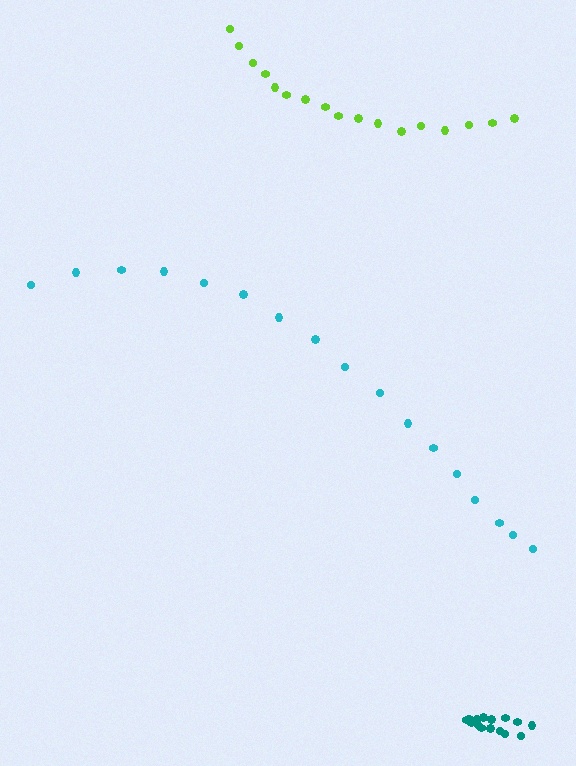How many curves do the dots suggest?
There are 3 distinct paths.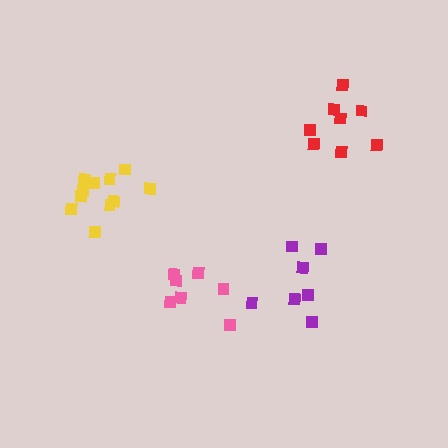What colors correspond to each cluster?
The clusters are colored: purple, yellow, red, pink.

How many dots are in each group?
Group 1: 7 dots, Group 2: 11 dots, Group 3: 8 dots, Group 4: 7 dots (33 total).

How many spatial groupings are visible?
There are 4 spatial groupings.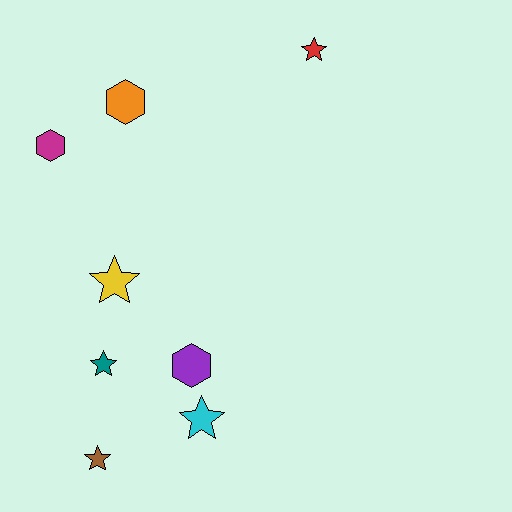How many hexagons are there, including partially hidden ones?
There are 3 hexagons.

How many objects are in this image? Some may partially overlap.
There are 8 objects.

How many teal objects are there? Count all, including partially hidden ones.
There is 1 teal object.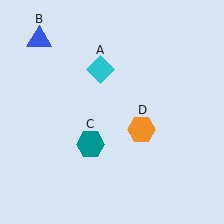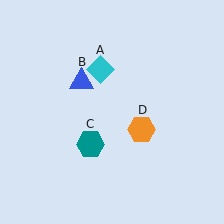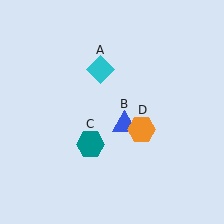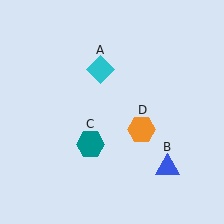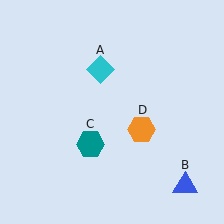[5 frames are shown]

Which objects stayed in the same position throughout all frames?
Cyan diamond (object A) and teal hexagon (object C) and orange hexagon (object D) remained stationary.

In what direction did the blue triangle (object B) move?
The blue triangle (object B) moved down and to the right.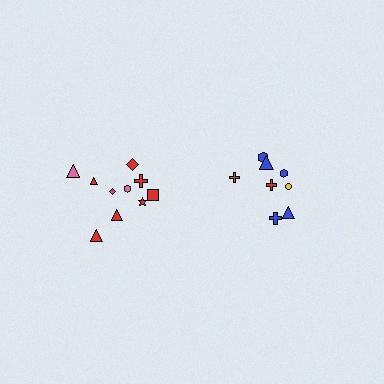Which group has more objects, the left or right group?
The left group.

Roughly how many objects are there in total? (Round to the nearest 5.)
Roughly 20 objects in total.